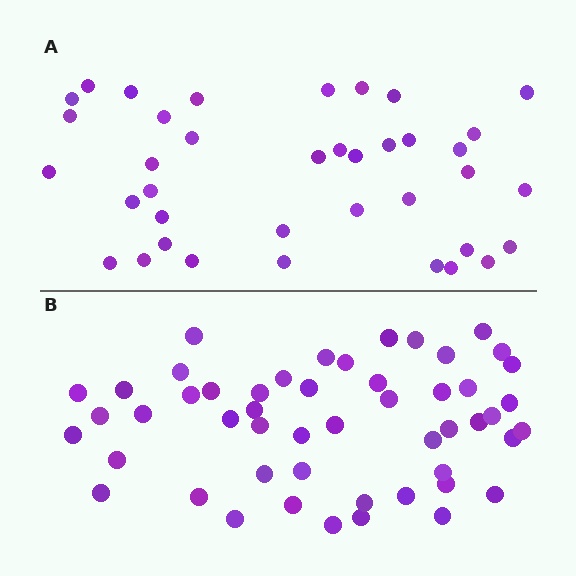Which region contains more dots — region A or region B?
Region B (the bottom region) has more dots.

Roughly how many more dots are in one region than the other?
Region B has approximately 15 more dots than region A.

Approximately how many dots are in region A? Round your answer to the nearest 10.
About 40 dots. (The exact count is 38, which rounds to 40.)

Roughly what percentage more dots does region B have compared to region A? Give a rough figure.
About 35% more.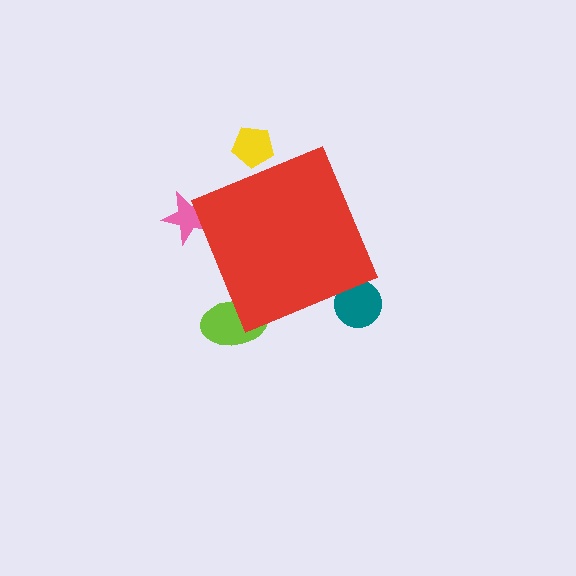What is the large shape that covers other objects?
A red diamond.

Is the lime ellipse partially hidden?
Yes, the lime ellipse is partially hidden behind the red diamond.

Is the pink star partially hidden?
Yes, the pink star is partially hidden behind the red diamond.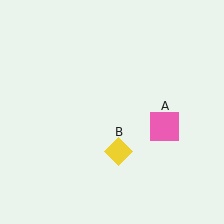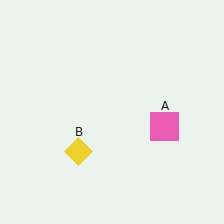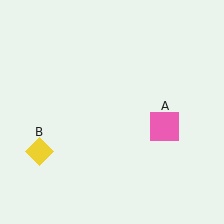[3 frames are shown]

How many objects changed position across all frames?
1 object changed position: yellow diamond (object B).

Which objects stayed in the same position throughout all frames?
Pink square (object A) remained stationary.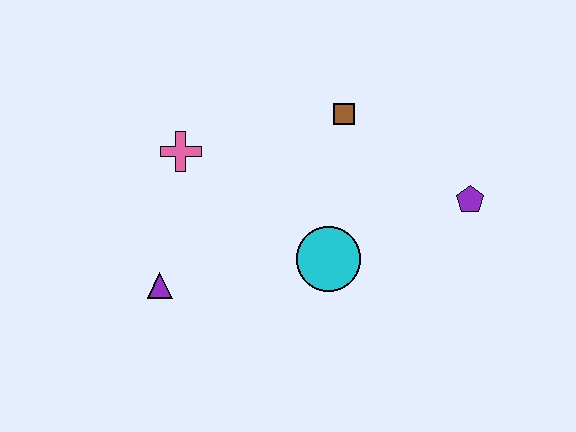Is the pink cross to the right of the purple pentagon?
No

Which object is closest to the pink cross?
The purple triangle is closest to the pink cross.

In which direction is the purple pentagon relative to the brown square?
The purple pentagon is to the right of the brown square.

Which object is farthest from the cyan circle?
The pink cross is farthest from the cyan circle.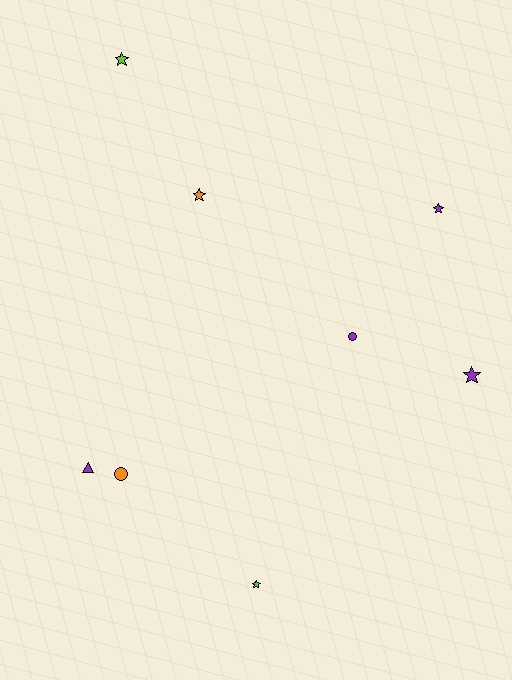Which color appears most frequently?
Purple, with 4 objects.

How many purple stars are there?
There are 2 purple stars.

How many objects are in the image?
There are 8 objects.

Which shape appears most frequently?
Star, with 5 objects.